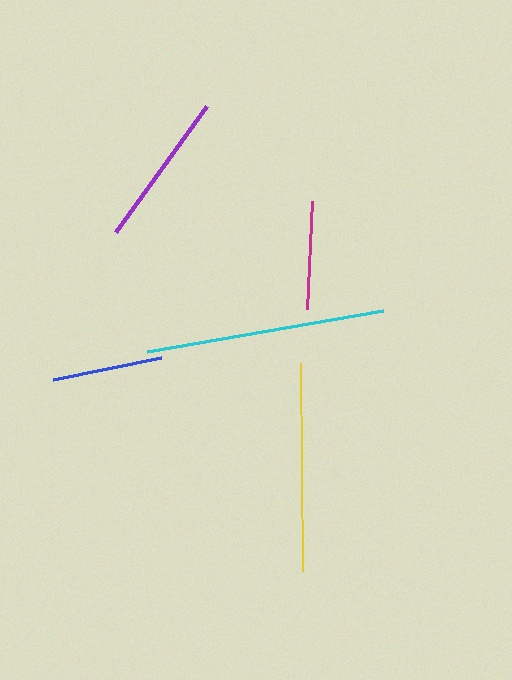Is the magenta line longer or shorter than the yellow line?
The yellow line is longer than the magenta line.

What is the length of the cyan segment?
The cyan segment is approximately 239 pixels long.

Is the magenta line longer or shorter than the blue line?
The blue line is longer than the magenta line.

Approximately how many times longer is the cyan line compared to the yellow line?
The cyan line is approximately 1.1 times the length of the yellow line.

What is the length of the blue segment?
The blue segment is approximately 110 pixels long.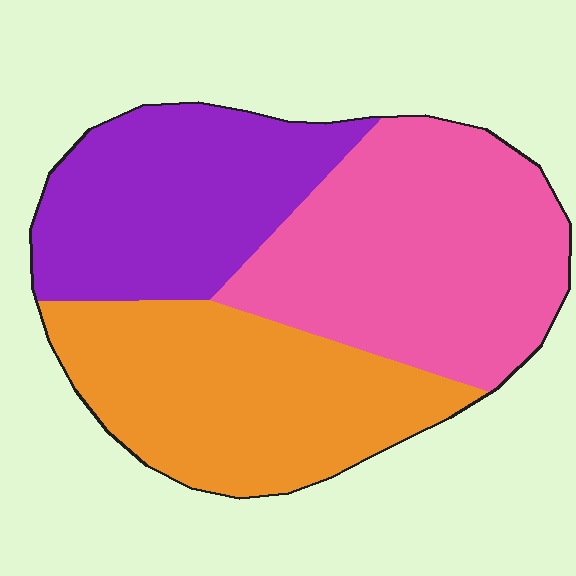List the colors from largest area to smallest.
From largest to smallest: pink, orange, purple.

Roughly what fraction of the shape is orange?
Orange takes up about one third (1/3) of the shape.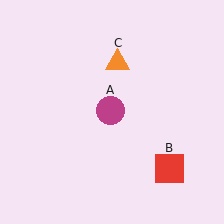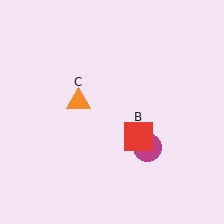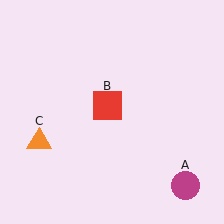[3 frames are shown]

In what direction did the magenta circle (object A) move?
The magenta circle (object A) moved down and to the right.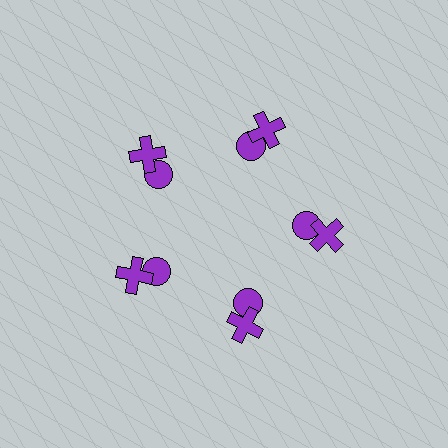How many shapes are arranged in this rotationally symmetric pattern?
There are 10 shapes, arranged in 5 groups of 2.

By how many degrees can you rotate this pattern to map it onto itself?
The pattern maps onto itself every 72 degrees of rotation.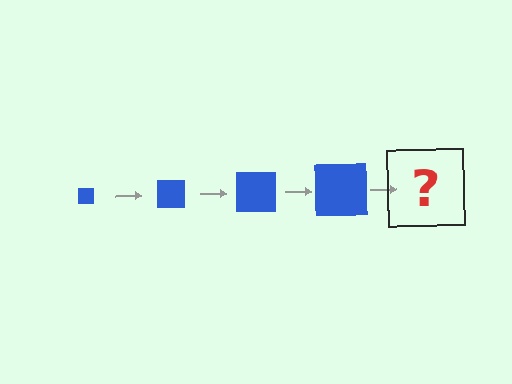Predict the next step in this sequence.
The next step is a blue square, larger than the previous one.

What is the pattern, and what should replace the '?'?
The pattern is that the square gets progressively larger each step. The '?' should be a blue square, larger than the previous one.